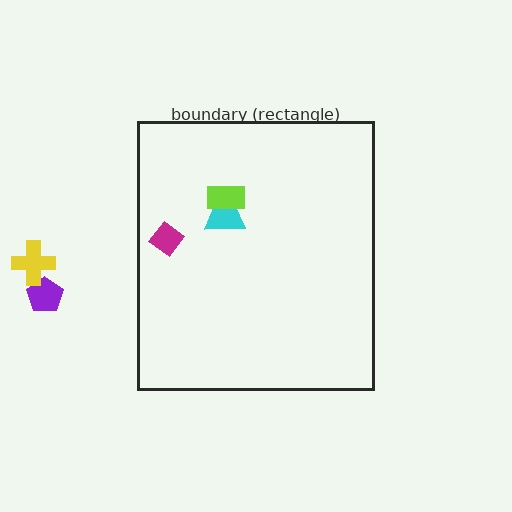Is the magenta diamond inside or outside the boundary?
Inside.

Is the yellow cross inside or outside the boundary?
Outside.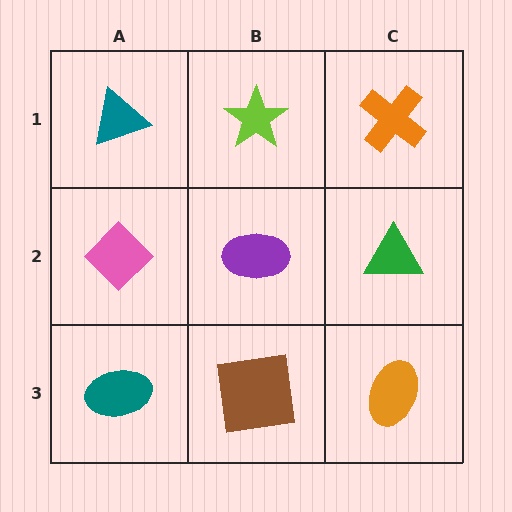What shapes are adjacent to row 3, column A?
A pink diamond (row 2, column A), a brown square (row 3, column B).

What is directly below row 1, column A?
A pink diamond.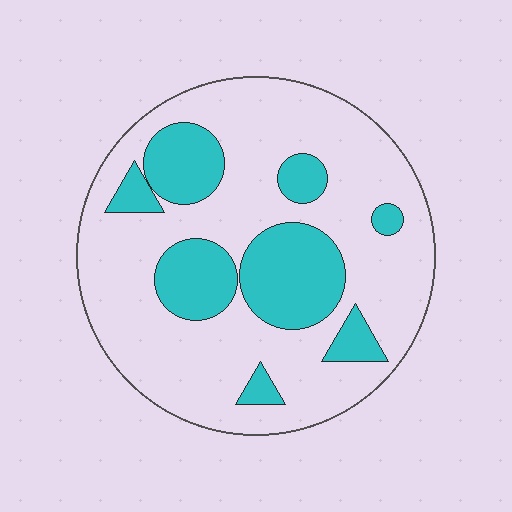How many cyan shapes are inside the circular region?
8.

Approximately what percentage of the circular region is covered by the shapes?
Approximately 25%.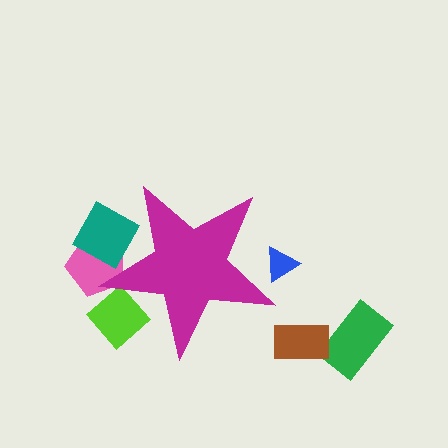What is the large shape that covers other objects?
A magenta star.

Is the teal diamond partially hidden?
Yes, the teal diamond is partially hidden behind the magenta star.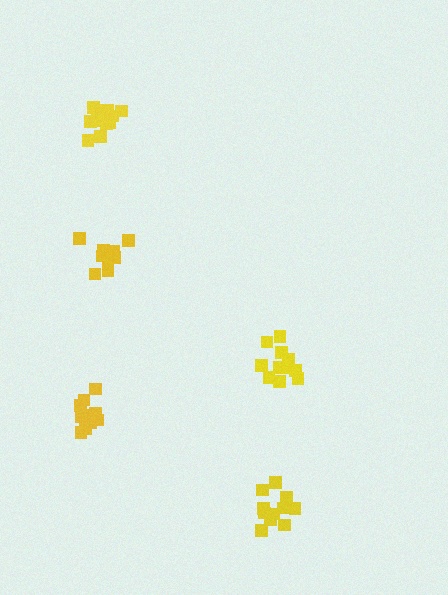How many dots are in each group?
Group 1: 11 dots, Group 2: 10 dots, Group 3: 13 dots, Group 4: 11 dots, Group 5: 12 dots (57 total).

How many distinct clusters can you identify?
There are 5 distinct clusters.